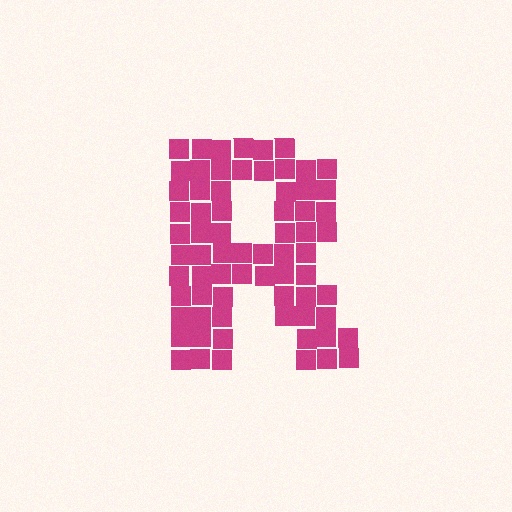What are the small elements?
The small elements are squares.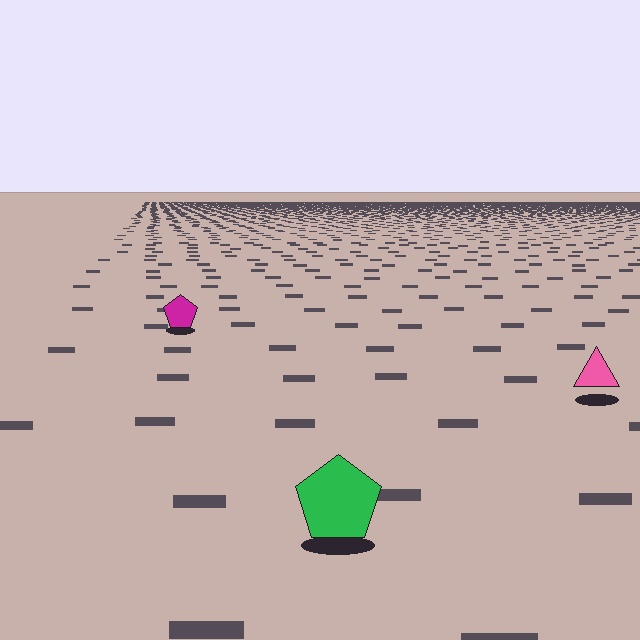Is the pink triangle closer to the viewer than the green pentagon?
No. The green pentagon is closer — you can tell from the texture gradient: the ground texture is coarser near it.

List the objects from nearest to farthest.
From nearest to farthest: the green pentagon, the pink triangle, the magenta pentagon.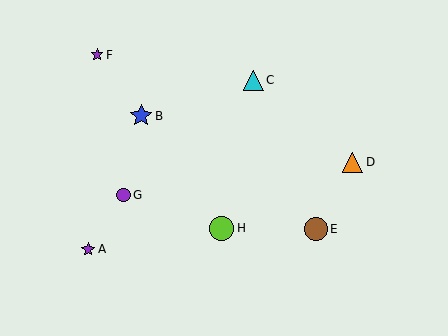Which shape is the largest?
The lime circle (labeled H) is the largest.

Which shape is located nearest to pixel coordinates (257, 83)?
The cyan triangle (labeled C) at (253, 80) is nearest to that location.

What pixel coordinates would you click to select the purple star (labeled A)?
Click at (88, 249) to select the purple star A.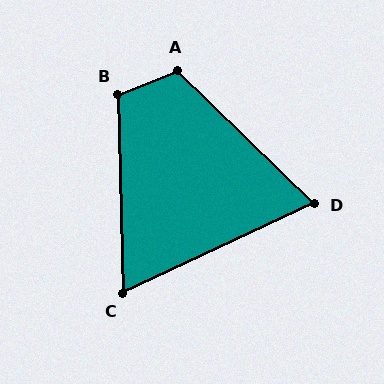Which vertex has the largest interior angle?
A, at approximately 113 degrees.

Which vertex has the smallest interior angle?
C, at approximately 67 degrees.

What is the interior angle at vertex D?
Approximately 69 degrees (acute).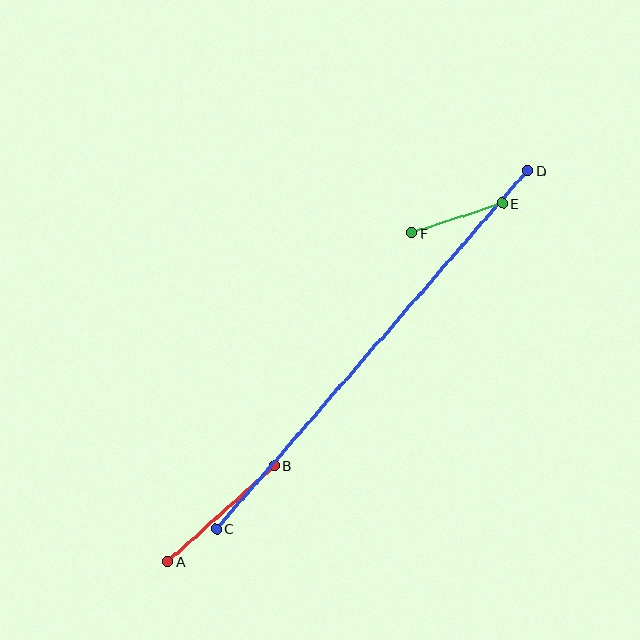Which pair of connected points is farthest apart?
Points C and D are farthest apart.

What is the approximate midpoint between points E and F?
The midpoint is at approximately (457, 218) pixels.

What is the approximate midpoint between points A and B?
The midpoint is at approximately (221, 514) pixels.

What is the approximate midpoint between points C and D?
The midpoint is at approximately (372, 350) pixels.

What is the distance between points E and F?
The distance is approximately 95 pixels.